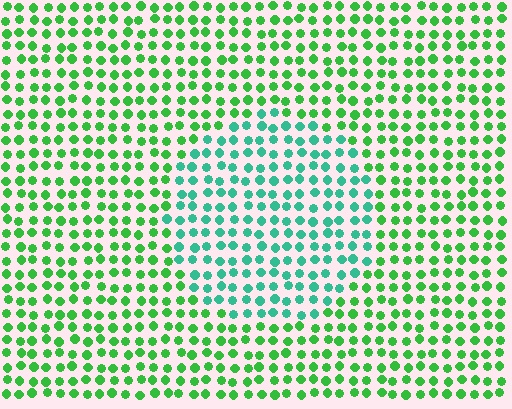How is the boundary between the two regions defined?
The boundary is defined purely by a slight shift in hue (about 38 degrees). Spacing, size, and orientation are identical on both sides.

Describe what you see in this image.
The image is filled with small green elements in a uniform arrangement. A circle-shaped region is visible where the elements are tinted to a slightly different hue, forming a subtle color boundary.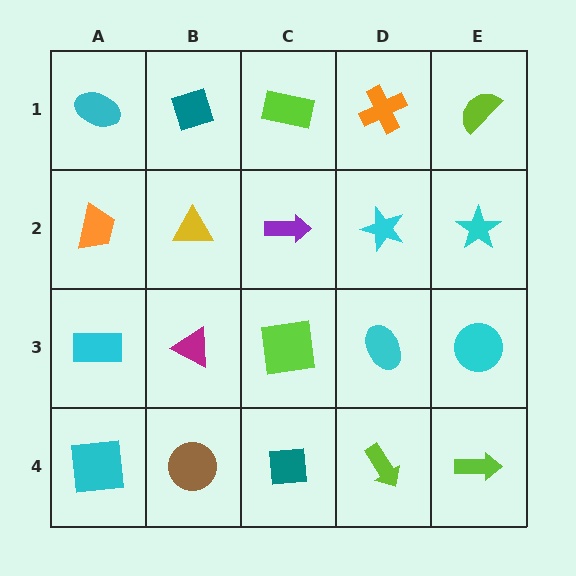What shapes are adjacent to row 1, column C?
A purple arrow (row 2, column C), a teal diamond (row 1, column B), an orange cross (row 1, column D).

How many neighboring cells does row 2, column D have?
4.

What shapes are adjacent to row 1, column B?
A yellow triangle (row 2, column B), a cyan ellipse (row 1, column A), a lime rectangle (row 1, column C).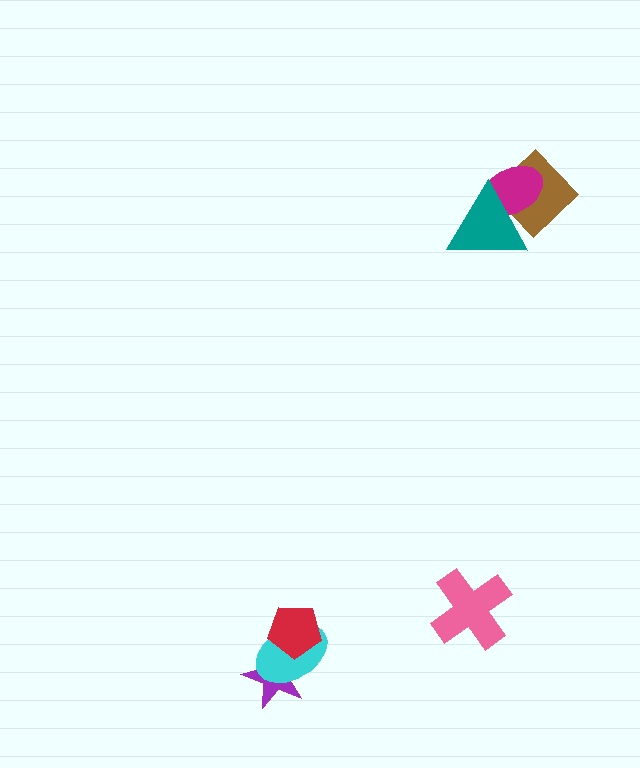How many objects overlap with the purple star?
2 objects overlap with the purple star.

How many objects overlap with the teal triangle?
2 objects overlap with the teal triangle.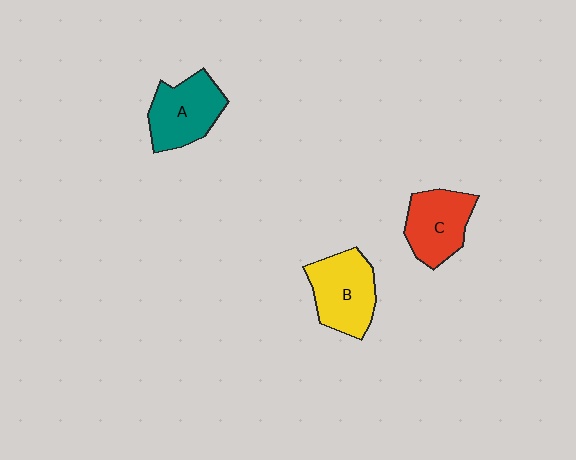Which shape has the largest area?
Shape B (yellow).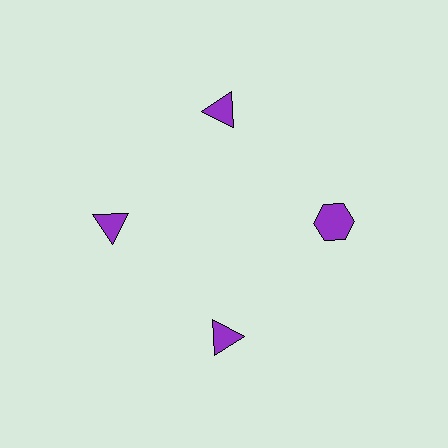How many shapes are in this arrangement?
There are 4 shapes arranged in a ring pattern.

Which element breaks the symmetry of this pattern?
The purple hexagon at roughly the 3 o'clock position breaks the symmetry. All other shapes are purple triangles.